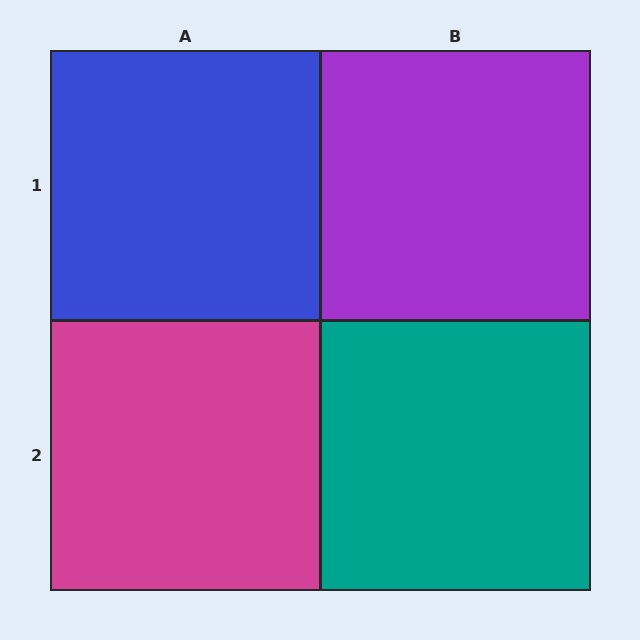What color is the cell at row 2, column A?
Magenta.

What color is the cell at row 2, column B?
Teal.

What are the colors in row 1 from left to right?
Blue, purple.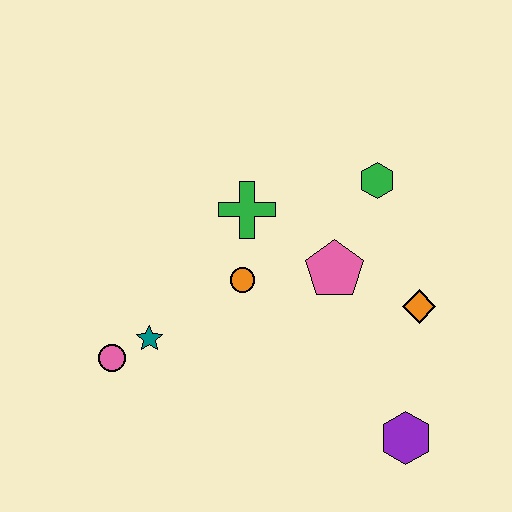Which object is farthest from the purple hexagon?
The pink circle is farthest from the purple hexagon.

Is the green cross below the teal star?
No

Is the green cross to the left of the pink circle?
No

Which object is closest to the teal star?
The pink circle is closest to the teal star.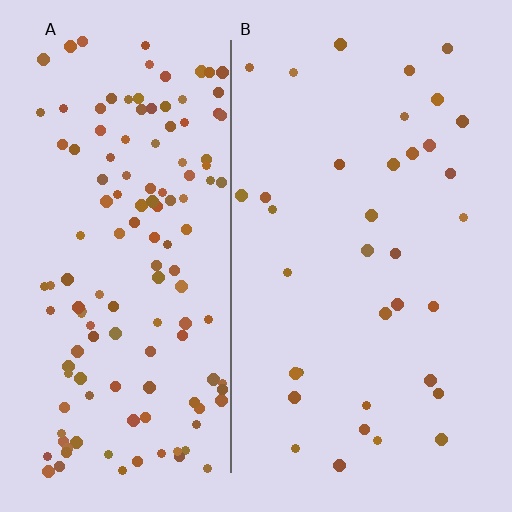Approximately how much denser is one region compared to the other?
Approximately 3.9× — region A over region B.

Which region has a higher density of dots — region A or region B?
A (the left).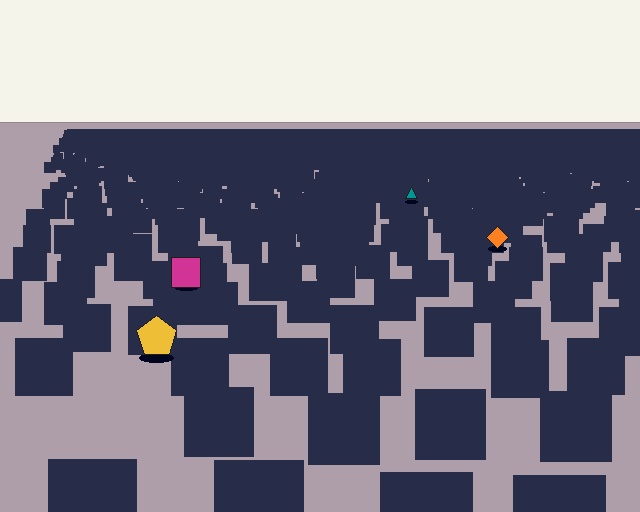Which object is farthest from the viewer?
The teal triangle is farthest from the viewer. It appears smaller and the ground texture around it is denser.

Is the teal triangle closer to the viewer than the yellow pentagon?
No. The yellow pentagon is closer — you can tell from the texture gradient: the ground texture is coarser near it.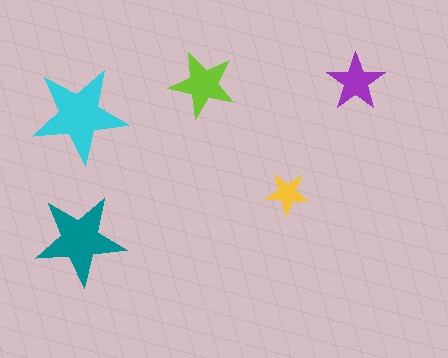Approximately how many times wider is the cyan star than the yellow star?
About 2 times wider.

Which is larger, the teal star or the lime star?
The teal one.